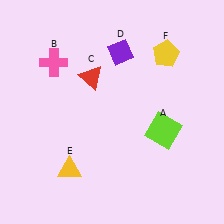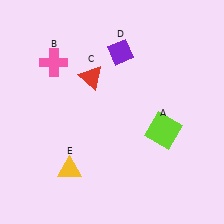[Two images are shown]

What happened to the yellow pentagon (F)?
The yellow pentagon (F) was removed in Image 2. It was in the top-right area of Image 1.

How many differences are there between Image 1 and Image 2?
There is 1 difference between the two images.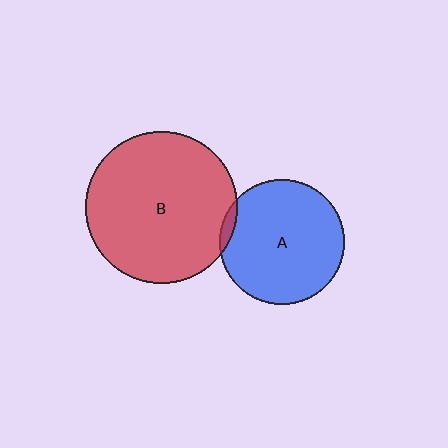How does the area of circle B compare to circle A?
Approximately 1.5 times.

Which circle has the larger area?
Circle B (red).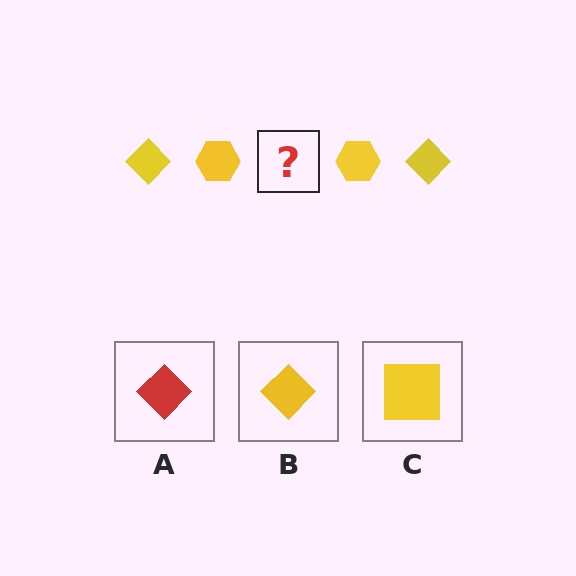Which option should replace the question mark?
Option B.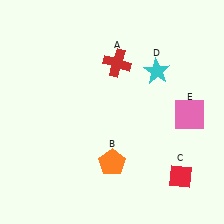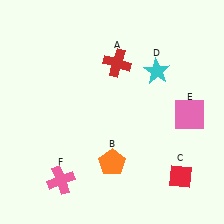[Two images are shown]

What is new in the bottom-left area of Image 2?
A pink cross (F) was added in the bottom-left area of Image 2.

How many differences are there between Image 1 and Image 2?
There is 1 difference between the two images.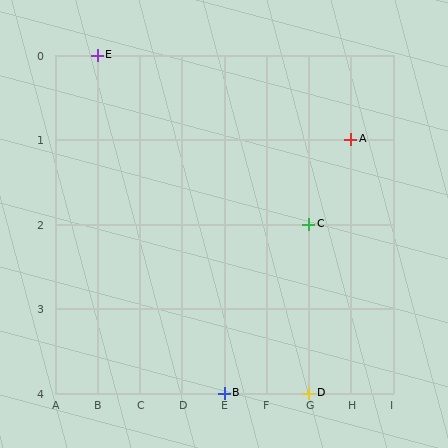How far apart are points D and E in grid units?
Points D and E are 5 columns and 4 rows apart (about 6.4 grid units diagonally).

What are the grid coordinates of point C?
Point C is at grid coordinates (G, 2).